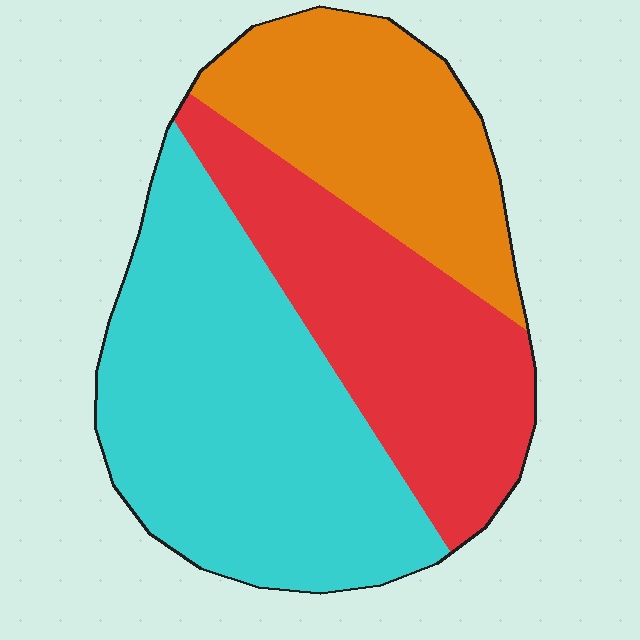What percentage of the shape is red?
Red covers roughly 30% of the shape.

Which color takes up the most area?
Cyan, at roughly 45%.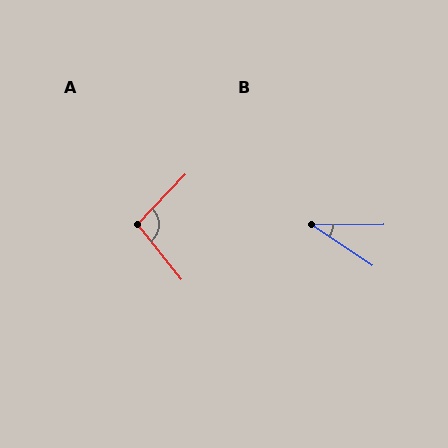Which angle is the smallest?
B, at approximately 35 degrees.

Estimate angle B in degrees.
Approximately 35 degrees.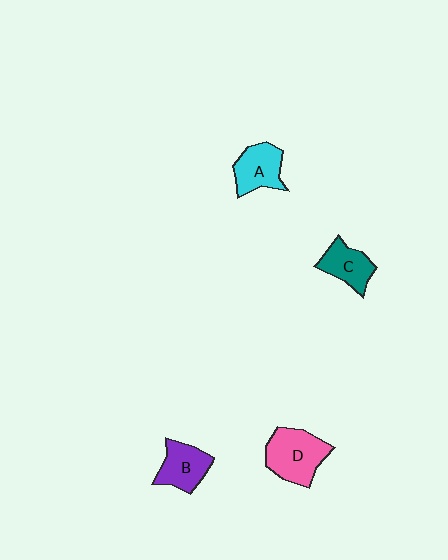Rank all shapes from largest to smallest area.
From largest to smallest: D (pink), A (cyan), B (purple), C (teal).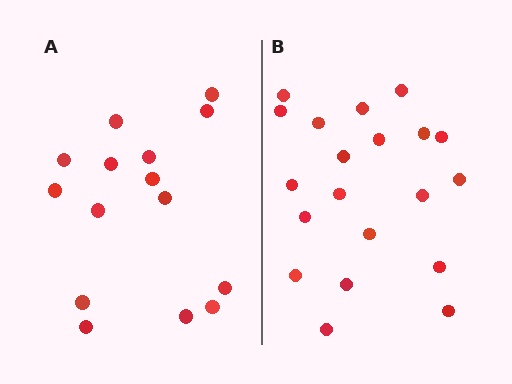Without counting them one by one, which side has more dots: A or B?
Region B (the right region) has more dots.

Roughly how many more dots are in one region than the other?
Region B has about 5 more dots than region A.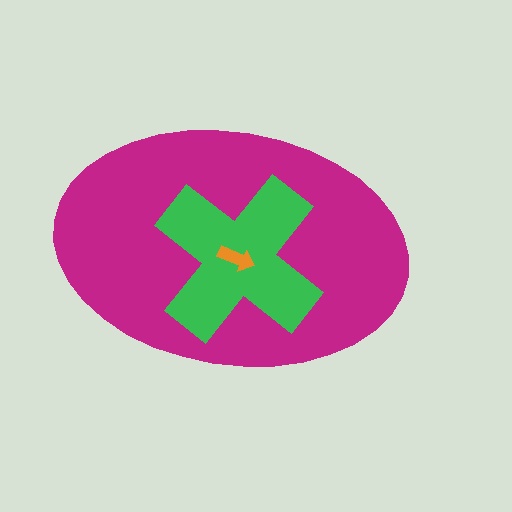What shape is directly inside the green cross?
The orange arrow.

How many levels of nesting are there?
3.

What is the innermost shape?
The orange arrow.